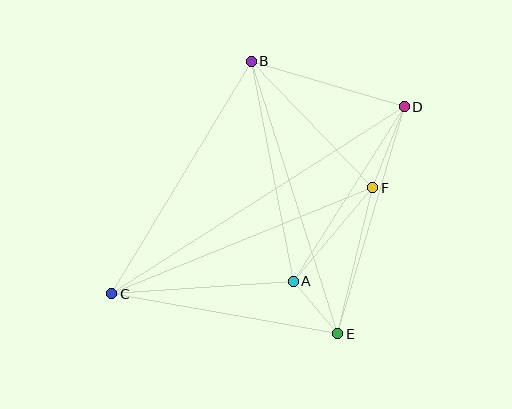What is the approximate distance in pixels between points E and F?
The distance between E and F is approximately 150 pixels.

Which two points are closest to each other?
Points A and E are closest to each other.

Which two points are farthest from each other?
Points C and D are farthest from each other.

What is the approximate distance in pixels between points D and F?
The distance between D and F is approximately 87 pixels.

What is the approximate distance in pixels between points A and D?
The distance between A and D is approximately 206 pixels.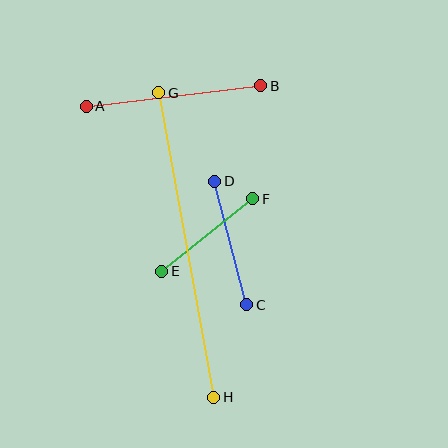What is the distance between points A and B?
The distance is approximately 176 pixels.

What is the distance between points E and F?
The distance is approximately 116 pixels.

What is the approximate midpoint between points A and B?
The midpoint is at approximately (174, 96) pixels.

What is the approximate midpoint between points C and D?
The midpoint is at approximately (231, 243) pixels.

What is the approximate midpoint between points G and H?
The midpoint is at approximately (186, 245) pixels.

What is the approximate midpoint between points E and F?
The midpoint is at approximately (207, 235) pixels.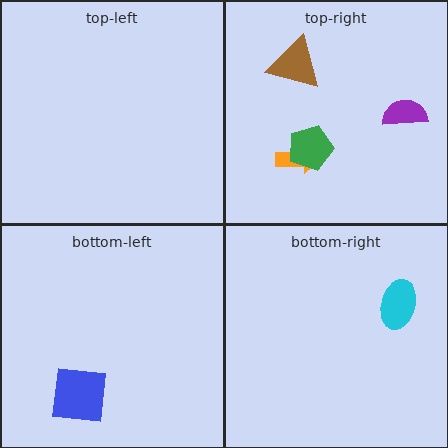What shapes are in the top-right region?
The orange arrow, the brown triangle, the purple semicircle, the green pentagon.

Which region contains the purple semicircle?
The top-right region.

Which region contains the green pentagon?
The top-right region.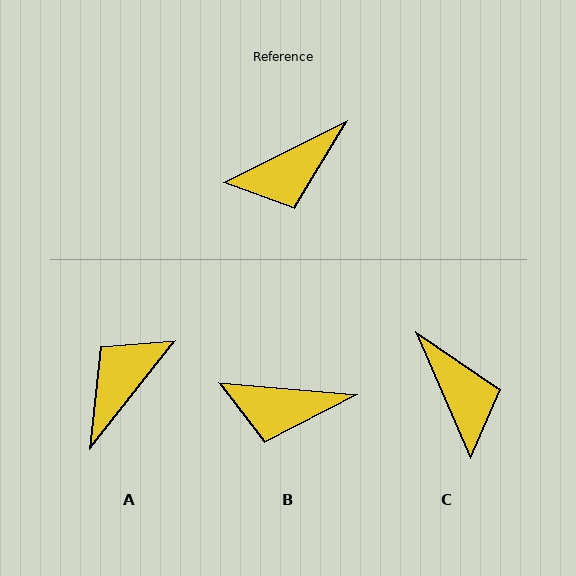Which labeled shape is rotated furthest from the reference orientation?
A, about 155 degrees away.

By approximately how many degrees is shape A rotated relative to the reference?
Approximately 155 degrees clockwise.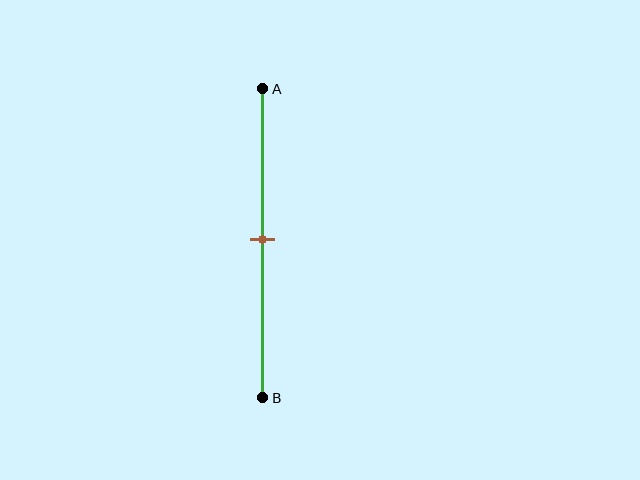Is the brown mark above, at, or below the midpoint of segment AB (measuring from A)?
The brown mark is approximately at the midpoint of segment AB.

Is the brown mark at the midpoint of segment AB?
Yes, the mark is approximately at the midpoint.